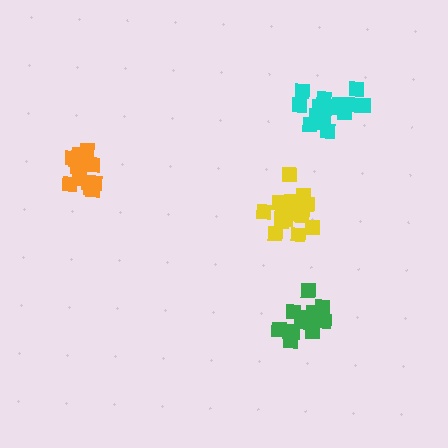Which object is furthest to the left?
The orange cluster is leftmost.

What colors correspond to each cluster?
The clusters are colored: yellow, orange, green, cyan.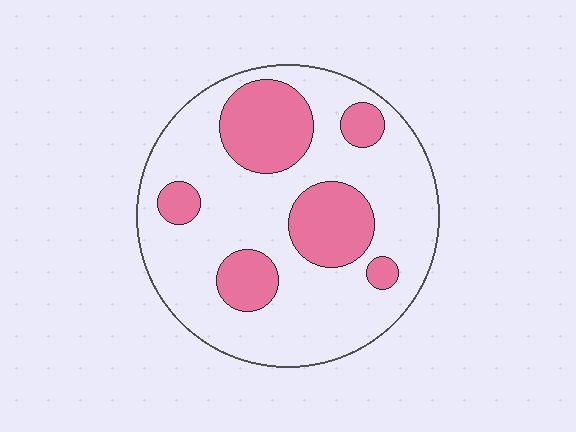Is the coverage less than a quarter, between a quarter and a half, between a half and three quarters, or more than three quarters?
Between a quarter and a half.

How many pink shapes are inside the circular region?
6.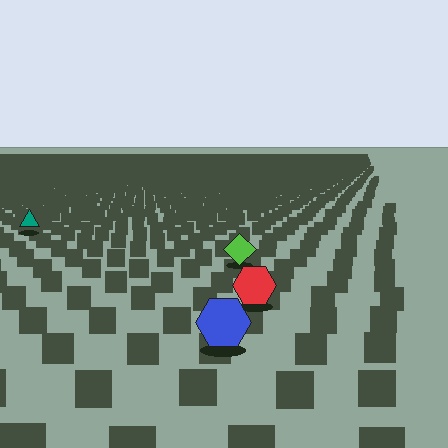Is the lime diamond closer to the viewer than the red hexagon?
No. The red hexagon is closer — you can tell from the texture gradient: the ground texture is coarser near it.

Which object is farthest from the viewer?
The teal triangle is farthest from the viewer. It appears smaller and the ground texture around it is denser.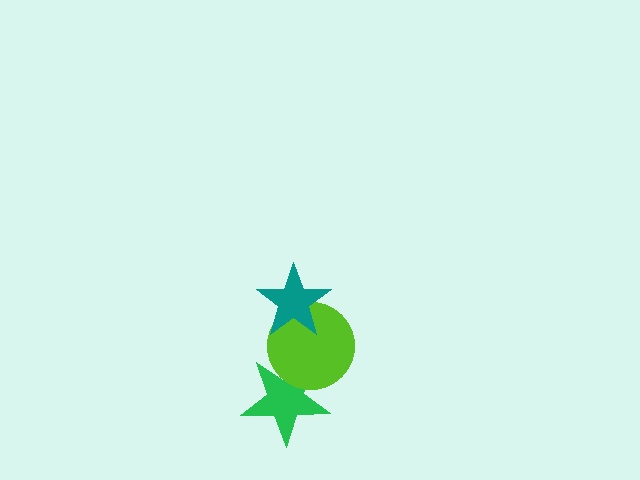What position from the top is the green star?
The green star is 3rd from the top.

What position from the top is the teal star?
The teal star is 1st from the top.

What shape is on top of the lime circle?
The teal star is on top of the lime circle.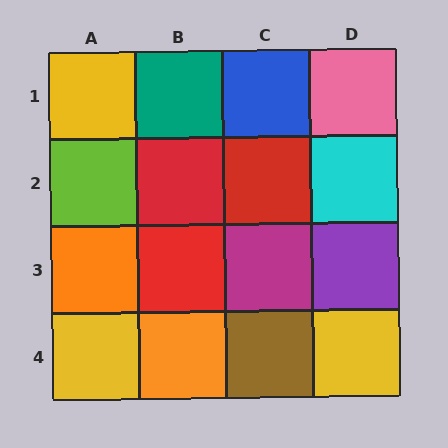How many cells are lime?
1 cell is lime.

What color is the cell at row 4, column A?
Yellow.